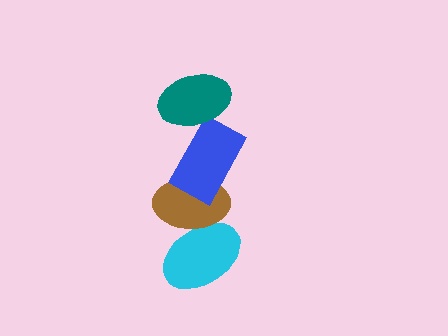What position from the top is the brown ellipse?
The brown ellipse is 3rd from the top.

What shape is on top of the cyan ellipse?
The brown ellipse is on top of the cyan ellipse.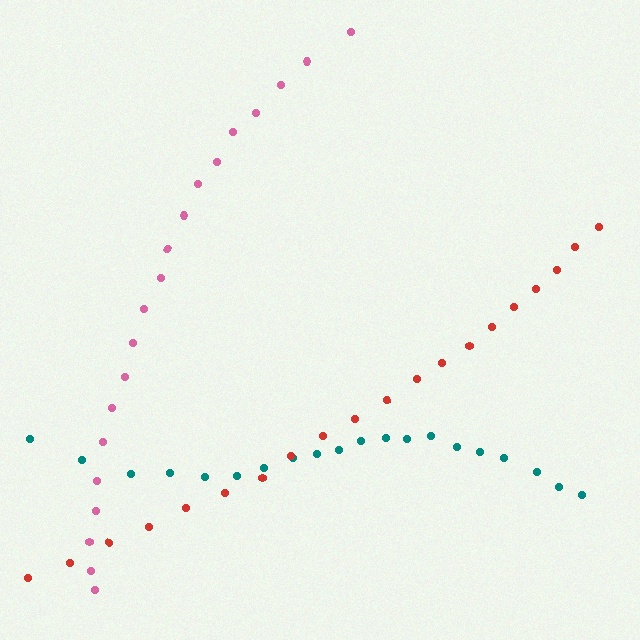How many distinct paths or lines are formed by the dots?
There are 3 distinct paths.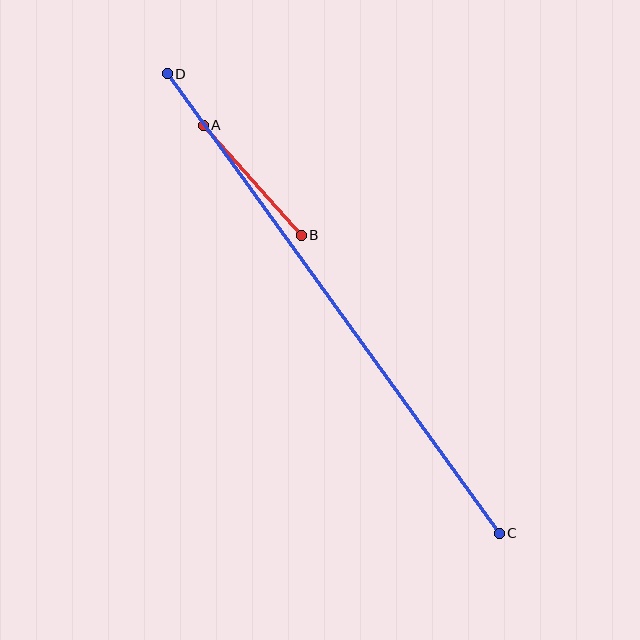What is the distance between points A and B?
The distance is approximately 147 pixels.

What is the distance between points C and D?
The distance is approximately 567 pixels.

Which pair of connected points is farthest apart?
Points C and D are farthest apart.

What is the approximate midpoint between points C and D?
The midpoint is at approximately (333, 303) pixels.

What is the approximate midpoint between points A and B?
The midpoint is at approximately (252, 180) pixels.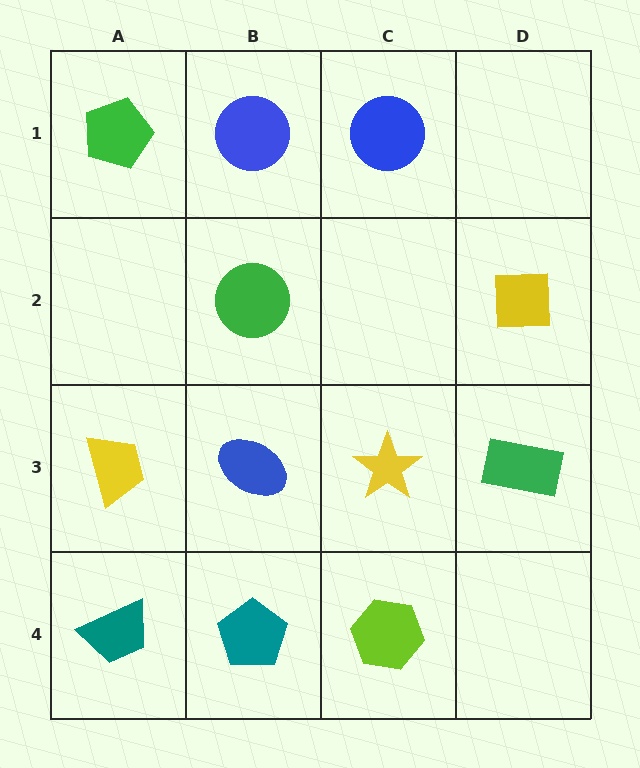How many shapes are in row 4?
3 shapes.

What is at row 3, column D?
A green rectangle.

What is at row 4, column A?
A teal trapezoid.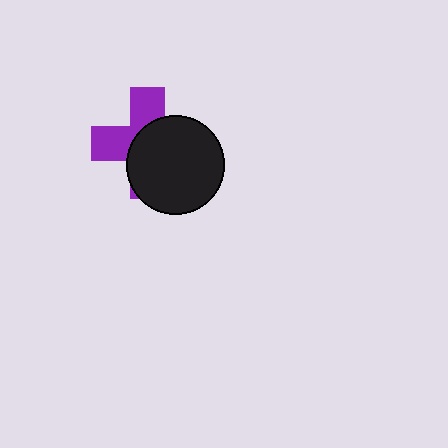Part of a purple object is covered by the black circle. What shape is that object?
It is a cross.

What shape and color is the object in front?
The object in front is a black circle.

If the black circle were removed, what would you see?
You would see the complete purple cross.